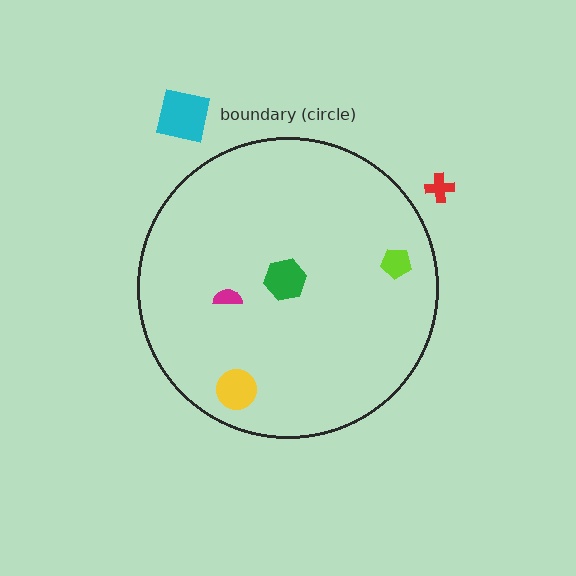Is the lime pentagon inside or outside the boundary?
Inside.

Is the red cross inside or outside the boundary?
Outside.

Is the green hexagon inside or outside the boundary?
Inside.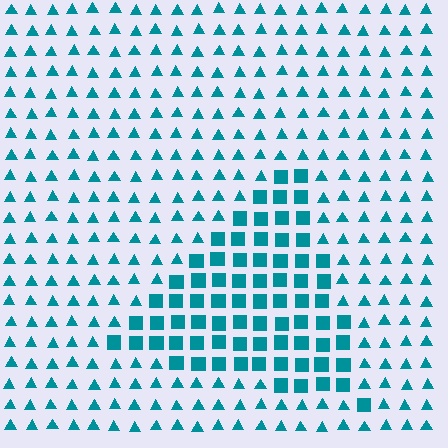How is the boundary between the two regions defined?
The boundary is defined by a change in element shape: squares inside vs. triangles outside. All elements share the same color and spacing.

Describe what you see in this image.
The image is filled with small teal elements arranged in a uniform grid. A triangle-shaped region contains squares, while the surrounding area contains triangles. The boundary is defined purely by the change in element shape.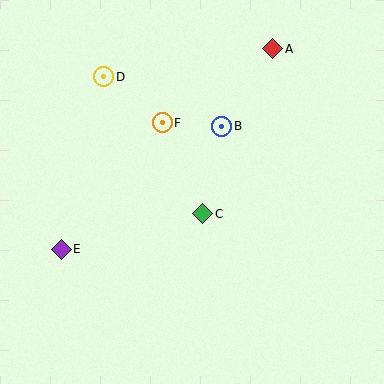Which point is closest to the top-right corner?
Point A is closest to the top-right corner.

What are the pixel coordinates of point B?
Point B is at (222, 126).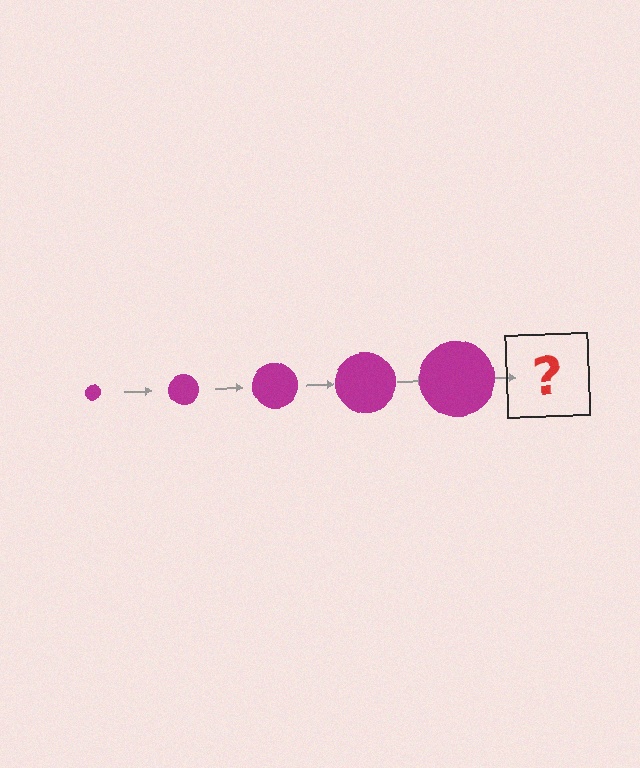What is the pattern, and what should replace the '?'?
The pattern is that the circle gets progressively larger each step. The '?' should be a magenta circle, larger than the previous one.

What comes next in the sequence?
The next element should be a magenta circle, larger than the previous one.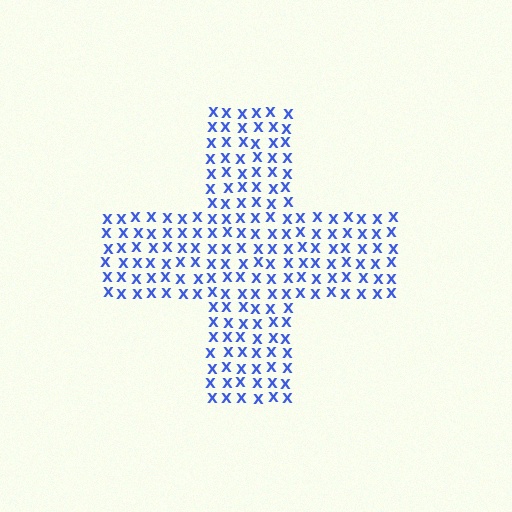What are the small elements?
The small elements are letter X's.